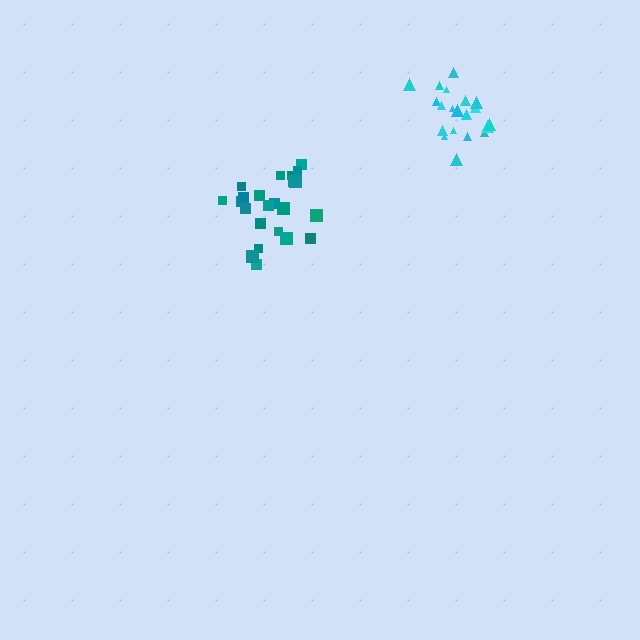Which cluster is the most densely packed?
Cyan.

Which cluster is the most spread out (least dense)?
Teal.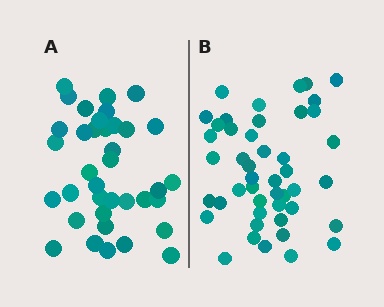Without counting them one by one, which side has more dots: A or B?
Region B (the right region) has more dots.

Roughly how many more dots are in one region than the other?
Region B has roughly 8 or so more dots than region A.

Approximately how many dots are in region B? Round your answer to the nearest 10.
About 50 dots. (The exact count is 46, which rounds to 50.)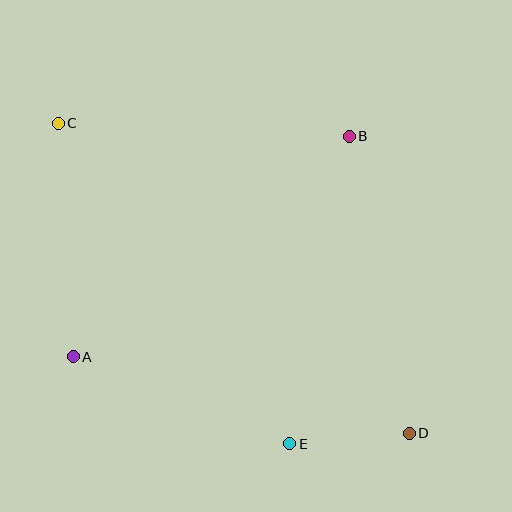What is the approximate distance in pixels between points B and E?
The distance between B and E is approximately 313 pixels.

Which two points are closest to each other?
Points D and E are closest to each other.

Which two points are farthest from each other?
Points C and D are farthest from each other.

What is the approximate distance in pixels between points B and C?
The distance between B and C is approximately 291 pixels.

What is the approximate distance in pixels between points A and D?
The distance between A and D is approximately 344 pixels.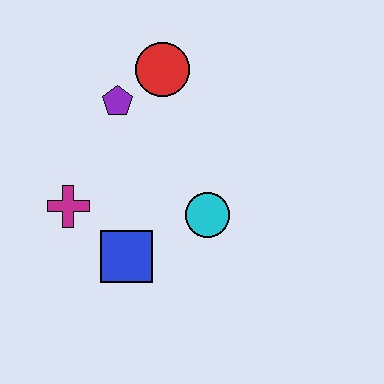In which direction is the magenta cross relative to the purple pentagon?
The magenta cross is below the purple pentagon.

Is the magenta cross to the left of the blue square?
Yes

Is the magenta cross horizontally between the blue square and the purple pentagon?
No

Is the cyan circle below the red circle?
Yes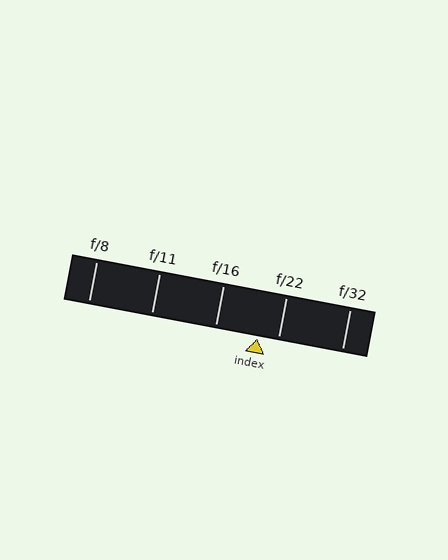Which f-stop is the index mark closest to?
The index mark is closest to f/22.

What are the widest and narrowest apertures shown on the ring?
The widest aperture shown is f/8 and the narrowest is f/32.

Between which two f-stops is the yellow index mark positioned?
The index mark is between f/16 and f/22.